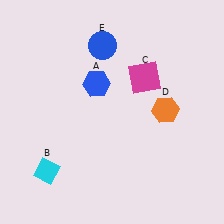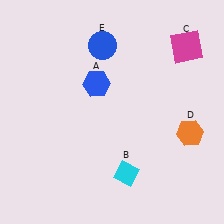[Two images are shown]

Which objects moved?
The objects that moved are: the cyan diamond (B), the magenta square (C), the orange hexagon (D).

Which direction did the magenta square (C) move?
The magenta square (C) moved right.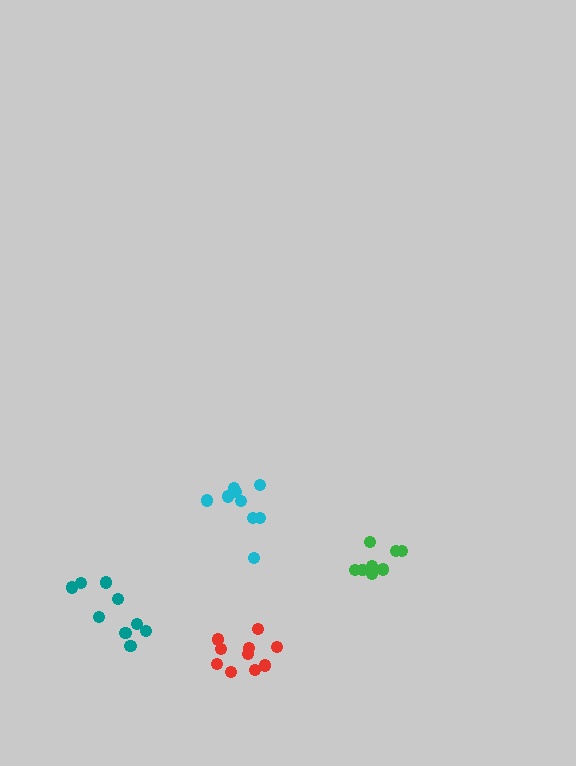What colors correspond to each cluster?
The clusters are colored: green, cyan, red, teal.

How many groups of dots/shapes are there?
There are 4 groups.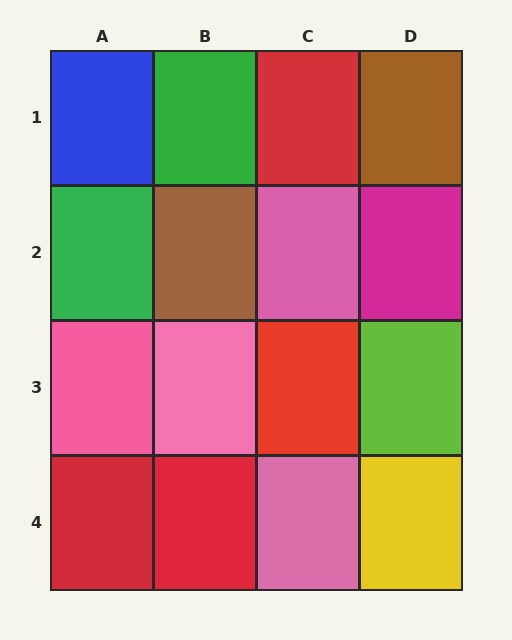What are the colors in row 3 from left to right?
Pink, pink, red, lime.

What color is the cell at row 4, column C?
Pink.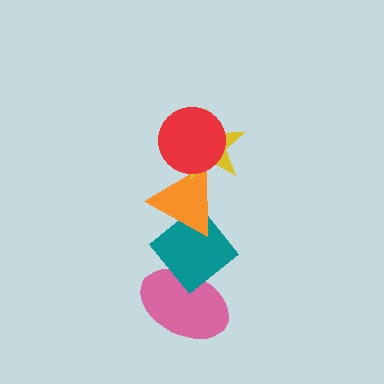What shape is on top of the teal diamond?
The orange triangle is on top of the teal diamond.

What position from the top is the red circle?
The red circle is 1st from the top.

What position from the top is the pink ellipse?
The pink ellipse is 5th from the top.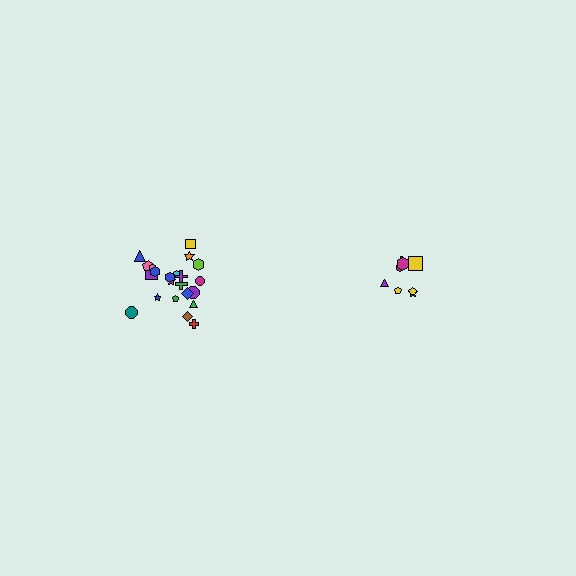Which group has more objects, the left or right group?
The left group.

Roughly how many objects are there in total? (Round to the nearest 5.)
Roughly 30 objects in total.